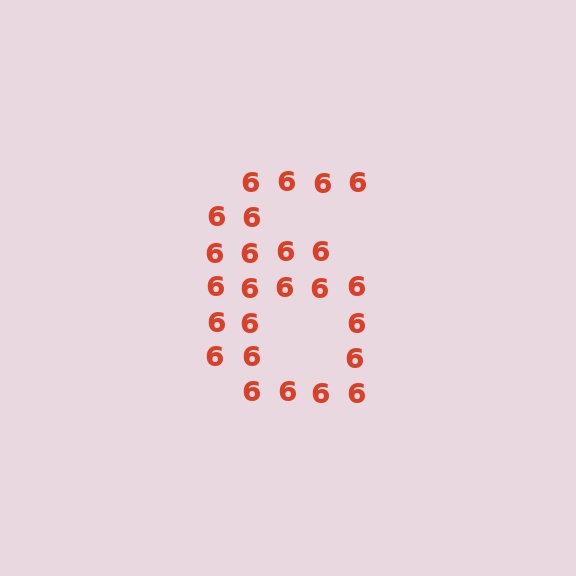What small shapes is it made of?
It is made of small digit 6's.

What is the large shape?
The large shape is the digit 6.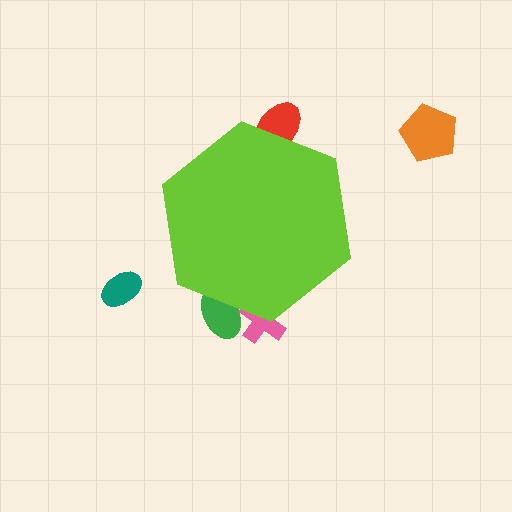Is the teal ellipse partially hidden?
No, the teal ellipse is fully visible.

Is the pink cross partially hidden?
Yes, the pink cross is partially hidden behind the lime hexagon.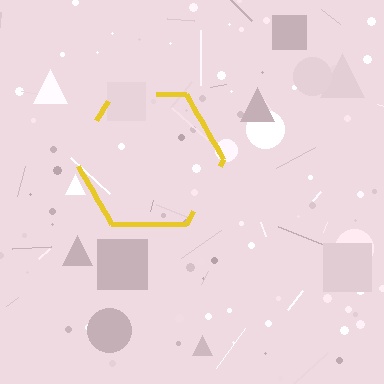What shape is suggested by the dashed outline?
The dashed outline suggests a hexagon.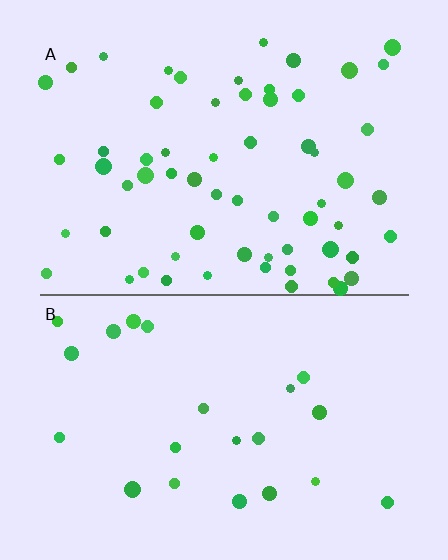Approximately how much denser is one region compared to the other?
Approximately 2.8× — region A over region B.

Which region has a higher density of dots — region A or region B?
A (the top).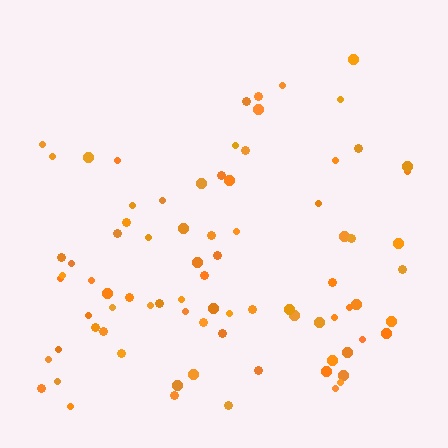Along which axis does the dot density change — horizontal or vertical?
Vertical.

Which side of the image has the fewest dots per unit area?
The top.